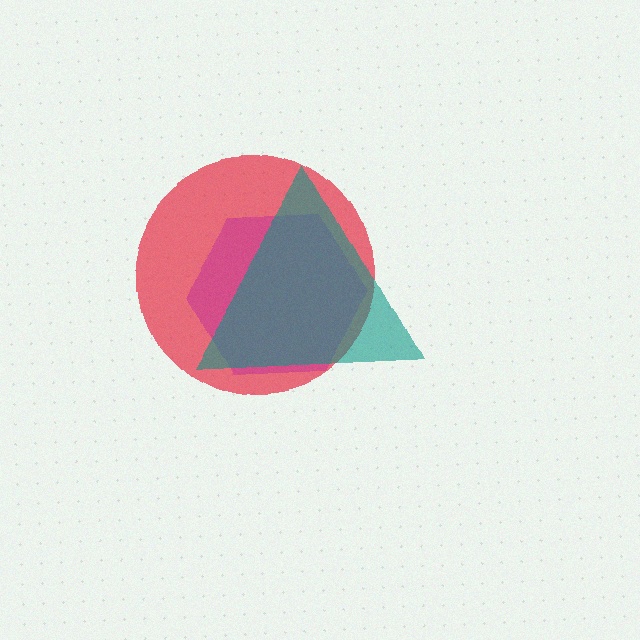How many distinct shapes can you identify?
There are 3 distinct shapes: a red circle, a magenta hexagon, a teal triangle.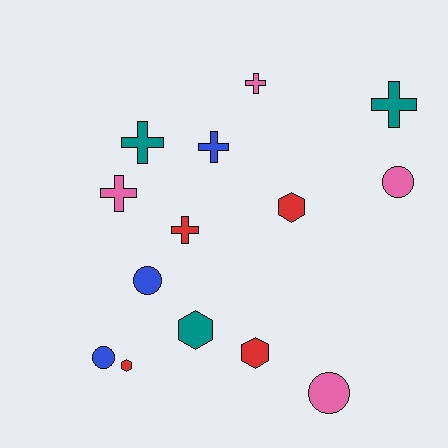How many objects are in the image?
There are 14 objects.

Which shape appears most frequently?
Cross, with 6 objects.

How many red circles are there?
There are no red circles.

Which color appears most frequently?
Red, with 4 objects.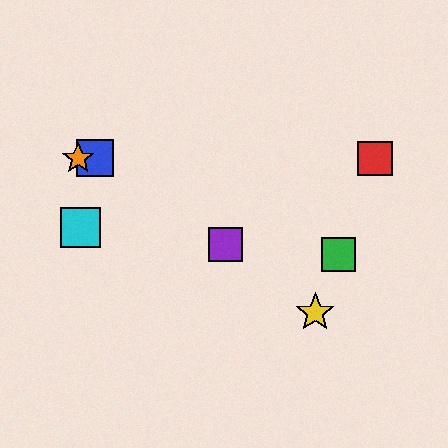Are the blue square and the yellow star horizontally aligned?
No, the blue square is at y≈158 and the yellow star is at y≈312.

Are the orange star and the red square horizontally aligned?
Yes, both are at y≈158.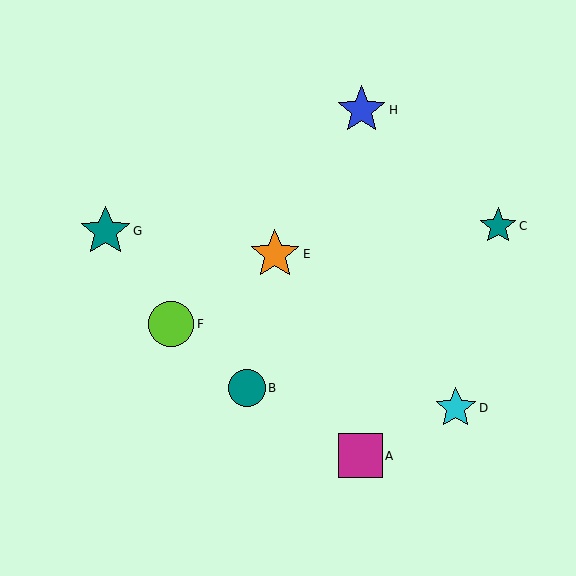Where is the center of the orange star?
The center of the orange star is at (275, 254).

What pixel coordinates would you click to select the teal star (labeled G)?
Click at (105, 231) to select the teal star G.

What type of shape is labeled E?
Shape E is an orange star.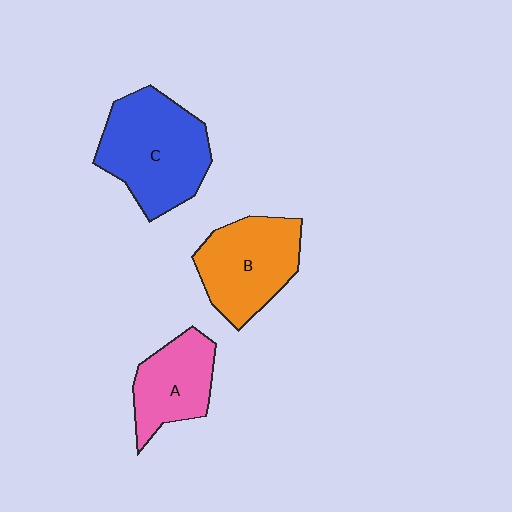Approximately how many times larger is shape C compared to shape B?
Approximately 1.2 times.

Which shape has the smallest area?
Shape A (pink).